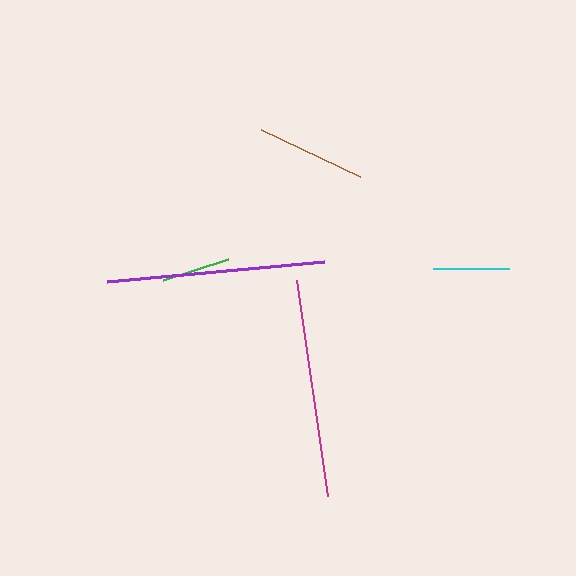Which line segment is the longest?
The magenta line is the longest at approximately 218 pixels.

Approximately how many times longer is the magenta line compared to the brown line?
The magenta line is approximately 2.0 times the length of the brown line.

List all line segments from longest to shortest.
From longest to shortest: magenta, purple, brown, cyan, green.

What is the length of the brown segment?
The brown segment is approximately 109 pixels long.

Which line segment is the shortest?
The green line is the shortest at approximately 69 pixels.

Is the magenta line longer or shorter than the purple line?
The magenta line is longer than the purple line.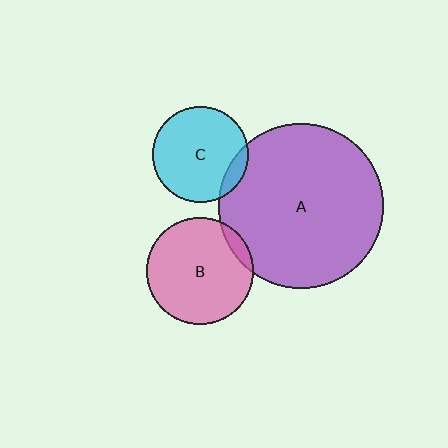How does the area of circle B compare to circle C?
Approximately 1.2 times.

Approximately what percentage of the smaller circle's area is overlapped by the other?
Approximately 10%.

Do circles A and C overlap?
Yes.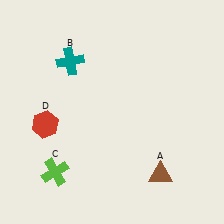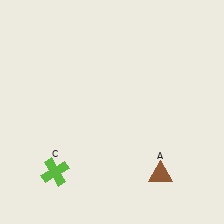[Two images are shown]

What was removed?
The red hexagon (D), the teal cross (B) were removed in Image 2.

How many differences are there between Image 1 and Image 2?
There are 2 differences between the two images.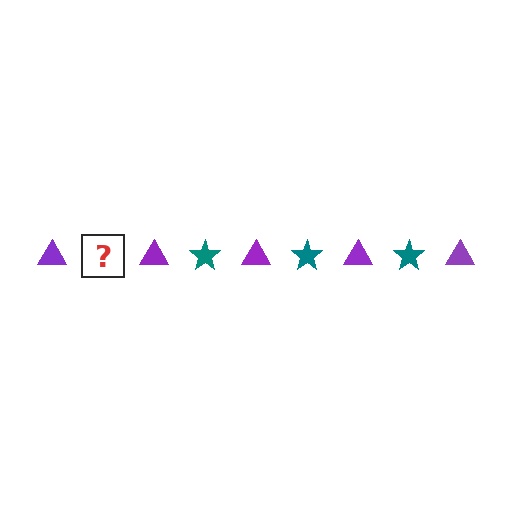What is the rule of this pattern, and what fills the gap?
The rule is that the pattern alternates between purple triangle and teal star. The gap should be filled with a teal star.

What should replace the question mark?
The question mark should be replaced with a teal star.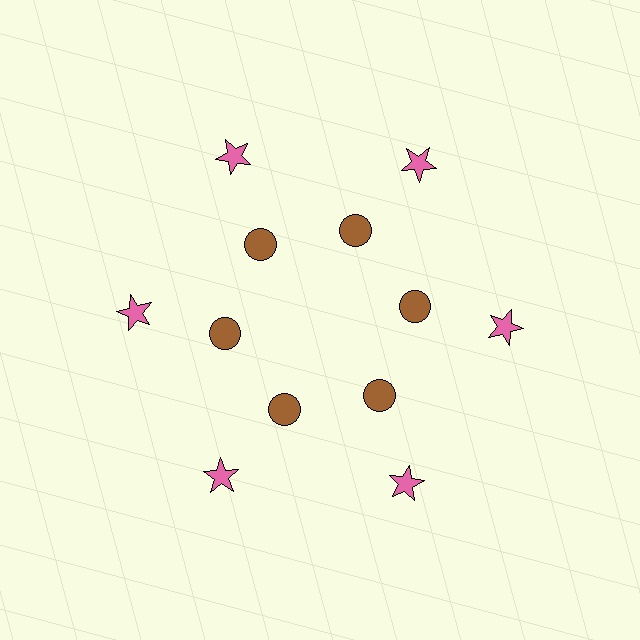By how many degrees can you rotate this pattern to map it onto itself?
The pattern maps onto itself every 60 degrees of rotation.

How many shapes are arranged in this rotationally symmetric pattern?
There are 12 shapes, arranged in 6 groups of 2.